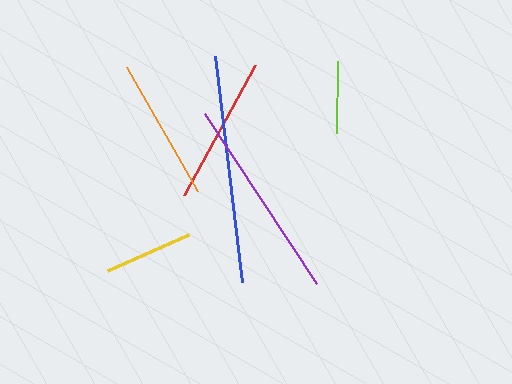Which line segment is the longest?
The blue line is the longest at approximately 228 pixels.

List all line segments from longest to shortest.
From longest to shortest: blue, purple, red, orange, yellow, lime.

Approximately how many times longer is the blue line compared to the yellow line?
The blue line is approximately 2.6 times the length of the yellow line.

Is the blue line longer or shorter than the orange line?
The blue line is longer than the orange line.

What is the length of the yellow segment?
The yellow segment is approximately 89 pixels long.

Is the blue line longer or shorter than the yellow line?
The blue line is longer than the yellow line.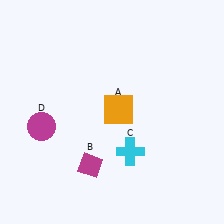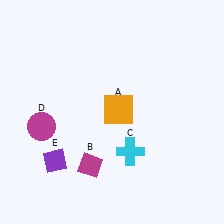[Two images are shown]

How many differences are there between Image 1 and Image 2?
There is 1 difference between the two images.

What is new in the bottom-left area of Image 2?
A purple diamond (E) was added in the bottom-left area of Image 2.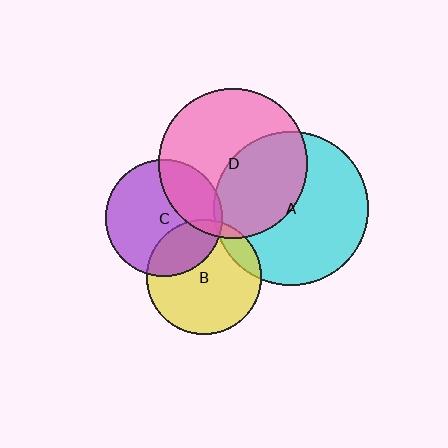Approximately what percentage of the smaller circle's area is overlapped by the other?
Approximately 5%.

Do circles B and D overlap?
Yes.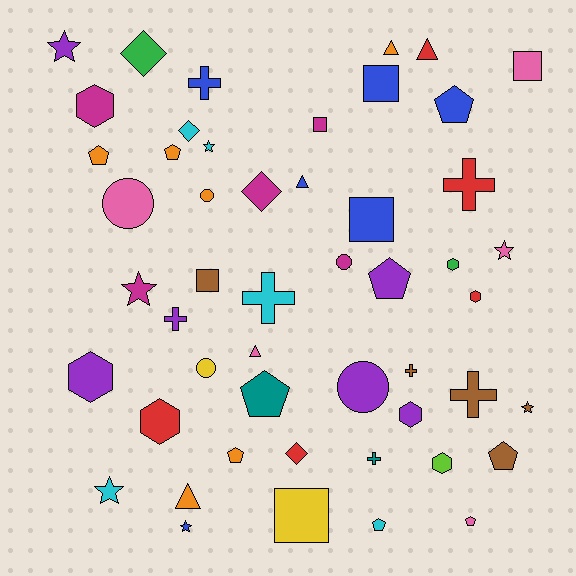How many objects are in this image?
There are 50 objects.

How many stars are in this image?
There are 7 stars.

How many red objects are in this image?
There are 5 red objects.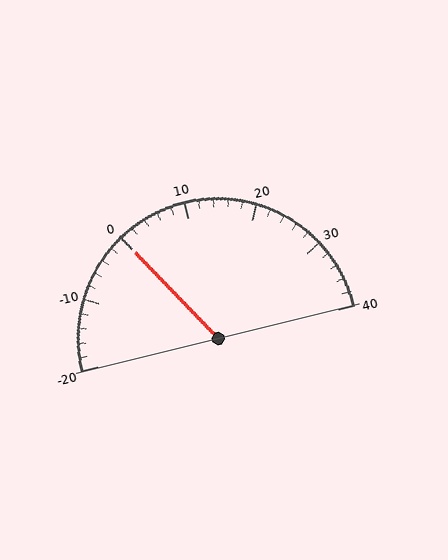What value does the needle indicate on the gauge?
The needle indicates approximately 0.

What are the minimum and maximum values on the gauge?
The gauge ranges from -20 to 40.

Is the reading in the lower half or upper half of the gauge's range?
The reading is in the lower half of the range (-20 to 40).